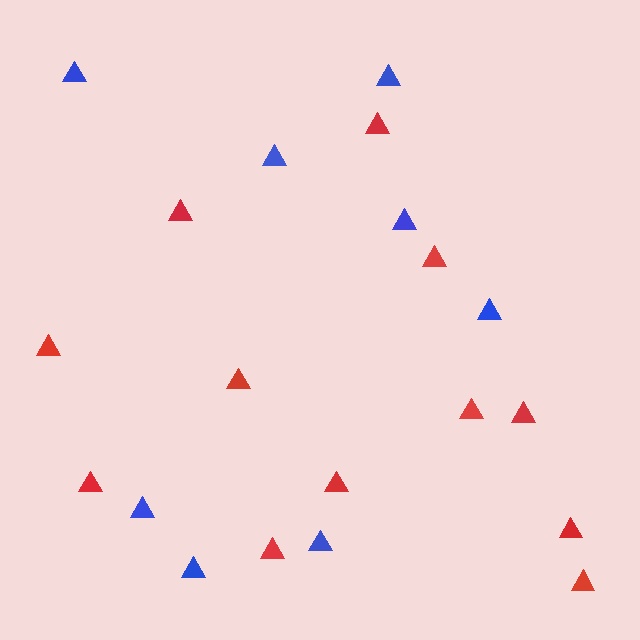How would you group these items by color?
There are 2 groups: one group of blue triangles (8) and one group of red triangles (12).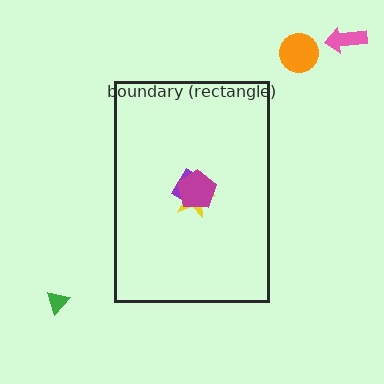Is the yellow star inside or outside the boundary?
Inside.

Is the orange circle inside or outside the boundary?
Outside.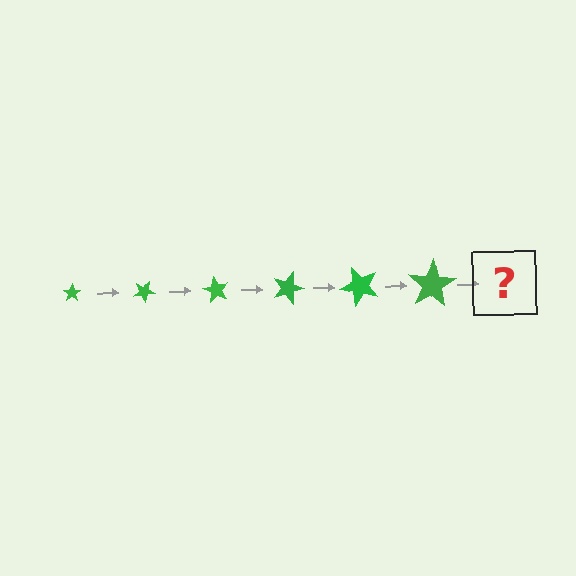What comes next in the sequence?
The next element should be a star, larger than the previous one and rotated 180 degrees from the start.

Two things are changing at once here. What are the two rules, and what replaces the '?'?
The two rules are that the star grows larger each step and it rotates 30 degrees each step. The '?' should be a star, larger than the previous one and rotated 180 degrees from the start.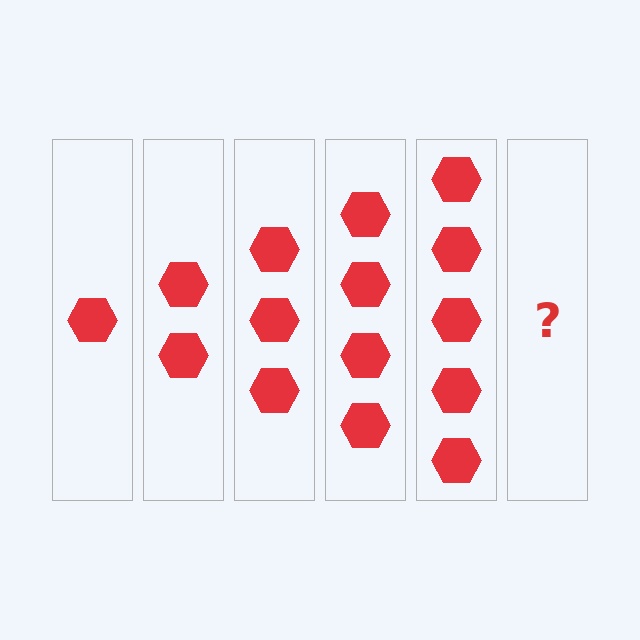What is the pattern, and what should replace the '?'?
The pattern is that each step adds one more hexagon. The '?' should be 6 hexagons.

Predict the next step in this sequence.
The next step is 6 hexagons.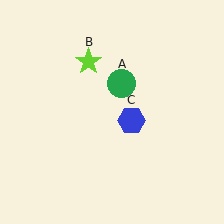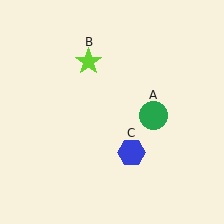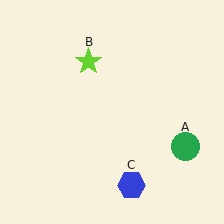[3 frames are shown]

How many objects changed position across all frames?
2 objects changed position: green circle (object A), blue hexagon (object C).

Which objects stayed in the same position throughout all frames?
Lime star (object B) remained stationary.